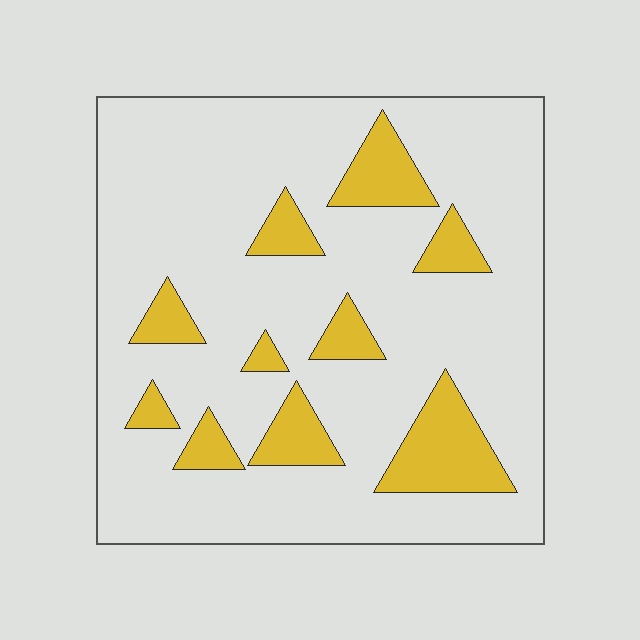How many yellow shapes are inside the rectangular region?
10.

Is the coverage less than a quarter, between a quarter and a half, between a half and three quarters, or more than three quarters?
Less than a quarter.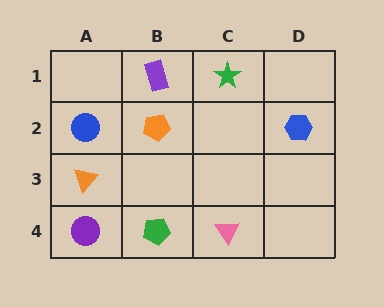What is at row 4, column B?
A green pentagon.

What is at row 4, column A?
A purple circle.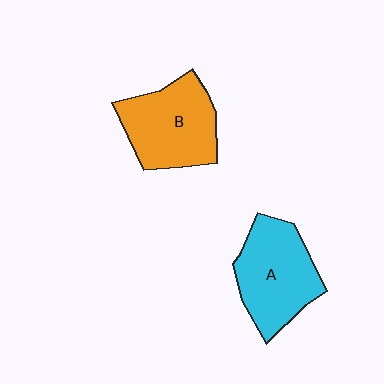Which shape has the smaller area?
Shape B (orange).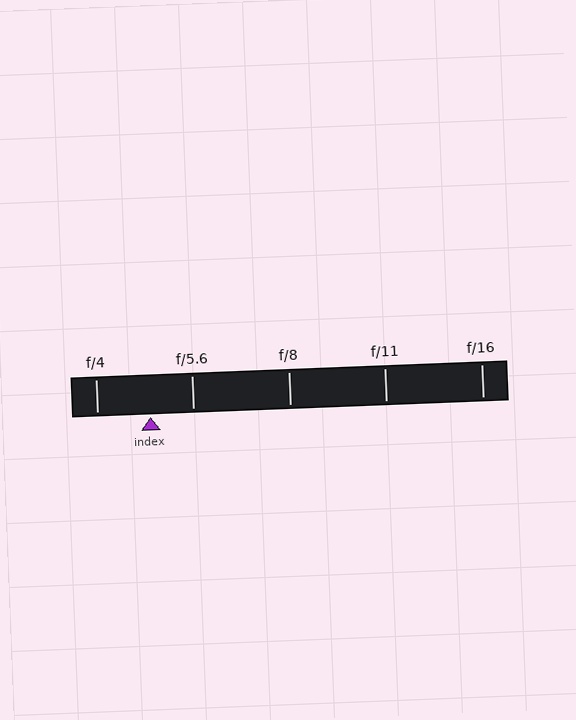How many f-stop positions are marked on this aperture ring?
There are 5 f-stop positions marked.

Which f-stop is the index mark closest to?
The index mark is closest to f/5.6.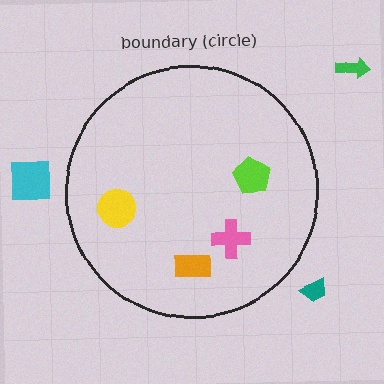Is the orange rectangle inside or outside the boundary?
Inside.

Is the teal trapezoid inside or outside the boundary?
Outside.